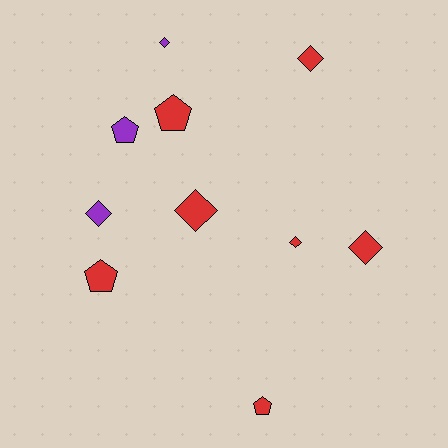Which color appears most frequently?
Red, with 7 objects.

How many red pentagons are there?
There are 3 red pentagons.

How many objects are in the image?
There are 10 objects.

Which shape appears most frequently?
Diamond, with 6 objects.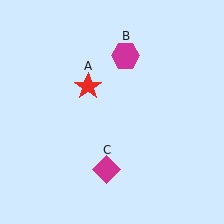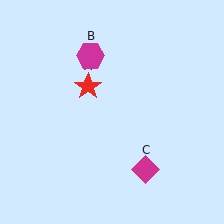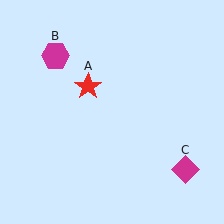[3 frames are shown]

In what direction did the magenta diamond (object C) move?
The magenta diamond (object C) moved right.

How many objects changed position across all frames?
2 objects changed position: magenta hexagon (object B), magenta diamond (object C).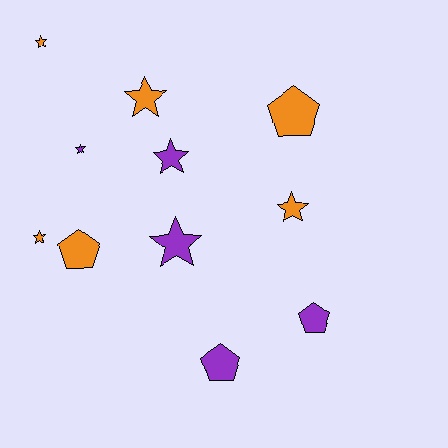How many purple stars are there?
There are 3 purple stars.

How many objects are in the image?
There are 11 objects.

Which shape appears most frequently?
Star, with 7 objects.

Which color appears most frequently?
Orange, with 6 objects.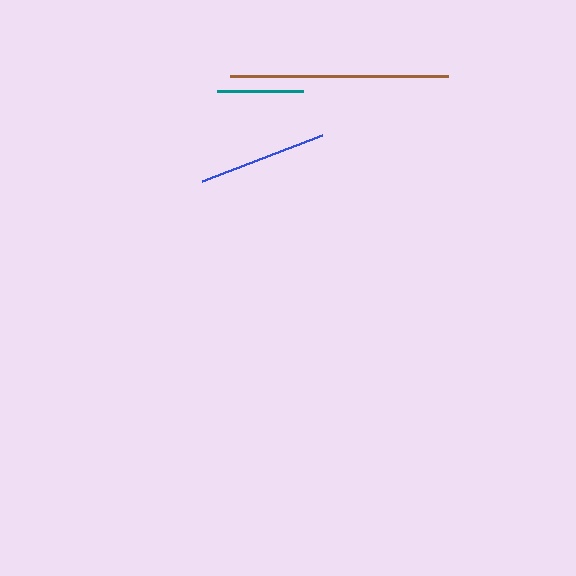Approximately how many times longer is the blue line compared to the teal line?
The blue line is approximately 1.5 times the length of the teal line.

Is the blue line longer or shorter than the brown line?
The brown line is longer than the blue line.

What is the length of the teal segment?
The teal segment is approximately 86 pixels long.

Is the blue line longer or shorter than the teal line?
The blue line is longer than the teal line.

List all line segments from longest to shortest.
From longest to shortest: brown, blue, teal.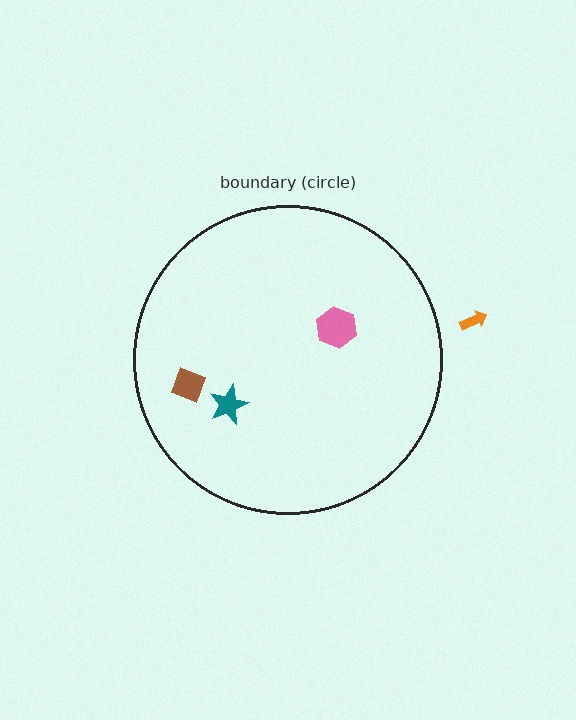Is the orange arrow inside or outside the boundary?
Outside.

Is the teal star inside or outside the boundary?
Inside.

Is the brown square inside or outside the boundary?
Inside.